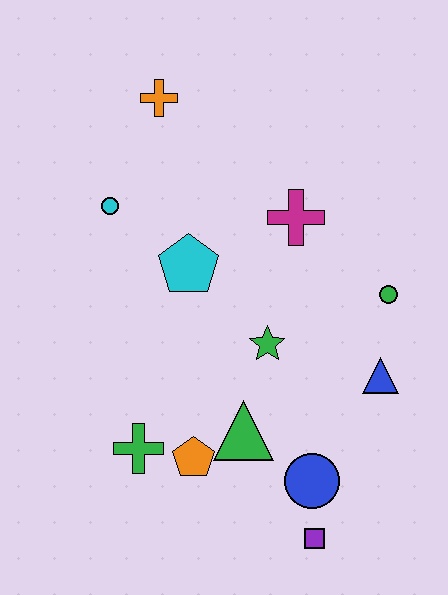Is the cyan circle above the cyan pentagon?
Yes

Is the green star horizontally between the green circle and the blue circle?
No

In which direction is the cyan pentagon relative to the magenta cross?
The cyan pentagon is to the left of the magenta cross.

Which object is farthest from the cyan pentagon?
The purple square is farthest from the cyan pentagon.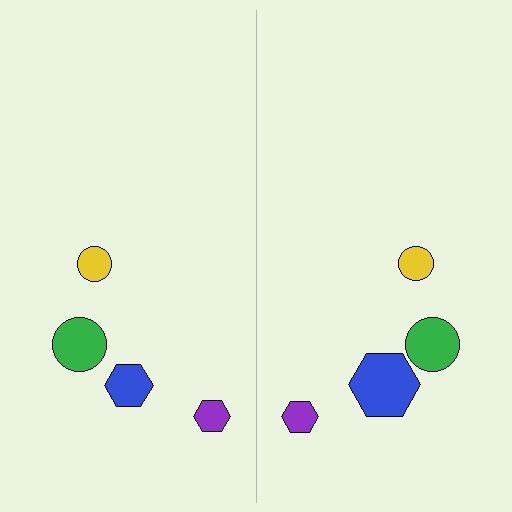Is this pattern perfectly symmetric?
No, the pattern is not perfectly symmetric. The blue hexagon on the right side has a different size than its mirror counterpart.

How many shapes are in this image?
There are 8 shapes in this image.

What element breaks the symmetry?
The blue hexagon on the right side has a different size than its mirror counterpart.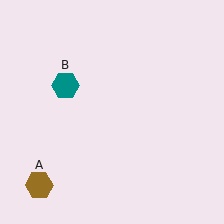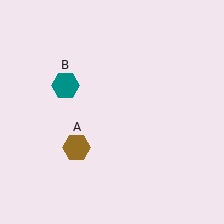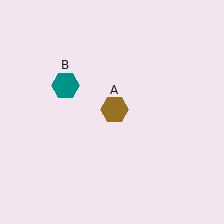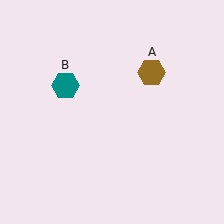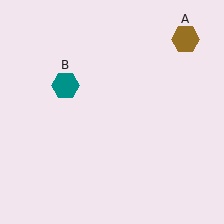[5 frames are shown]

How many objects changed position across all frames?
1 object changed position: brown hexagon (object A).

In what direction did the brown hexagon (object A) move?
The brown hexagon (object A) moved up and to the right.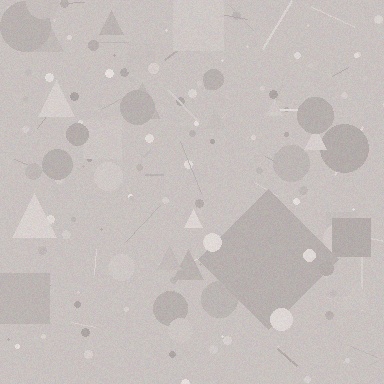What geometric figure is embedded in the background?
A diamond is embedded in the background.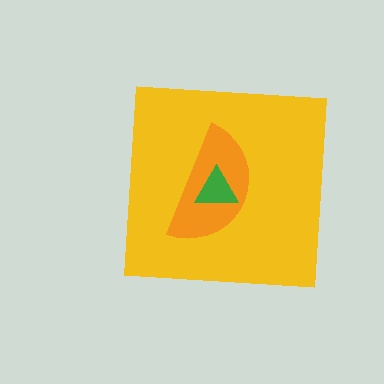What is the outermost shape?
The yellow square.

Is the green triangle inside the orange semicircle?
Yes.